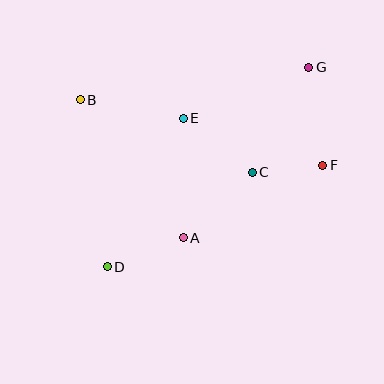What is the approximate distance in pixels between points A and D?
The distance between A and D is approximately 81 pixels.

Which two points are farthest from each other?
Points D and G are farthest from each other.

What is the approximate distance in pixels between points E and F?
The distance between E and F is approximately 147 pixels.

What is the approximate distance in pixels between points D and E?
The distance between D and E is approximately 167 pixels.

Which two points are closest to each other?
Points C and F are closest to each other.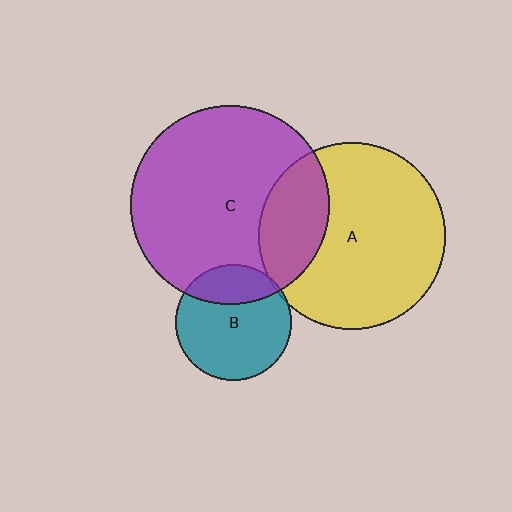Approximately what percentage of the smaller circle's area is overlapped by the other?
Approximately 5%.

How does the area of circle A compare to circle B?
Approximately 2.6 times.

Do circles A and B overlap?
Yes.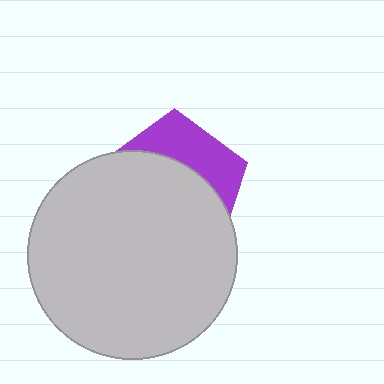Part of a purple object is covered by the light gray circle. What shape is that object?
It is a pentagon.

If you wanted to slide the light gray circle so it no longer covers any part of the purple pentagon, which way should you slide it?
Slide it down — that is the most direct way to separate the two shapes.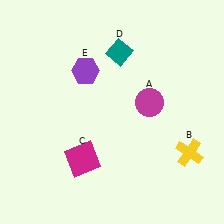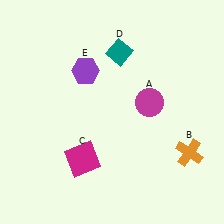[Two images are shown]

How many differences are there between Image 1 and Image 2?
There is 1 difference between the two images.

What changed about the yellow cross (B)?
In Image 1, B is yellow. In Image 2, it changed to orange.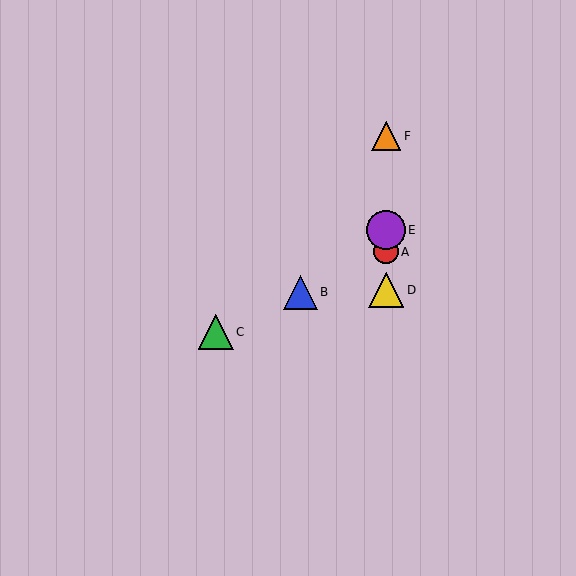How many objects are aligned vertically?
4 objects (A, D, E, F) are aligned vertically.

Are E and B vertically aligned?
No, E is at x≈386 and B is at x≈300.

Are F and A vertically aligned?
Yes, both are at x≈386.